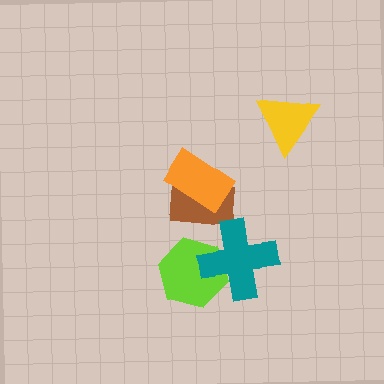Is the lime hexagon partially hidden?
Yes, it is partially covered by another shape.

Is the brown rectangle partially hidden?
Yes, it is partially covered by another shape.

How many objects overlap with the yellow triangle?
0 objects overlap with the yellow triangle.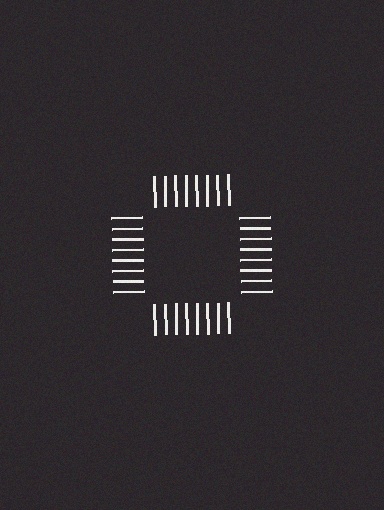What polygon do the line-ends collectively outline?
An illusory square — the line segments terminate on its edges but no continuous stroke is drawn.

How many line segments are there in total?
32 — 8 along each of the 4 edges.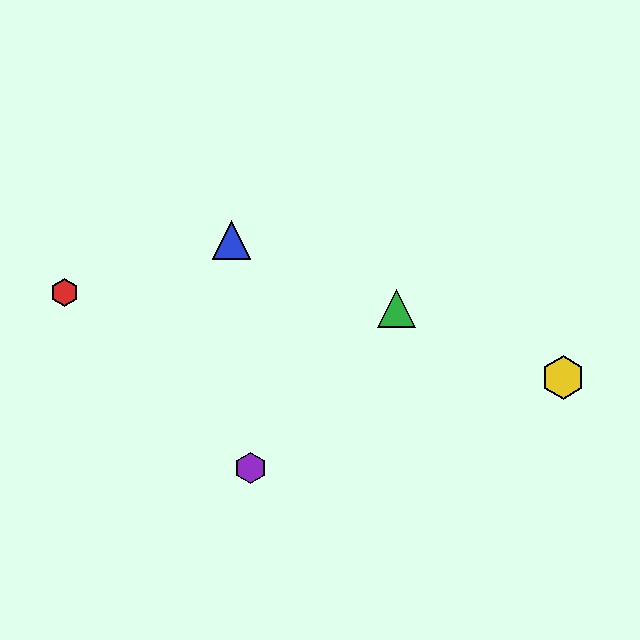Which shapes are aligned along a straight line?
The blue triangle, the green triangle, the yellow hexagon are aligned along a straight line.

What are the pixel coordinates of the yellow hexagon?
The yellow hexagon is at (563, 377).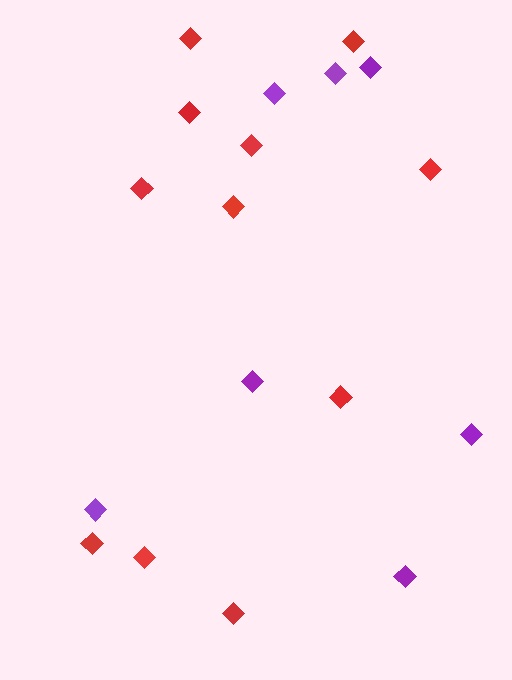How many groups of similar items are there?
There are 2 groups: one group of red diamonds (11) and one group of purple diamonds (7).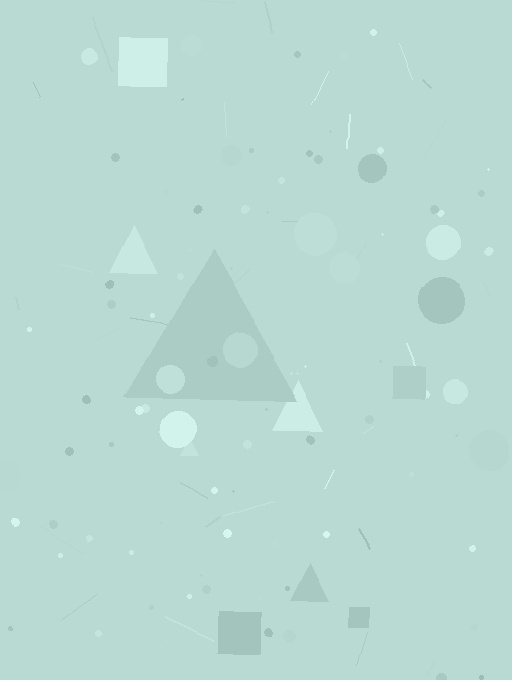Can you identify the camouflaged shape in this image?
The camouflaged shape is a triangle.